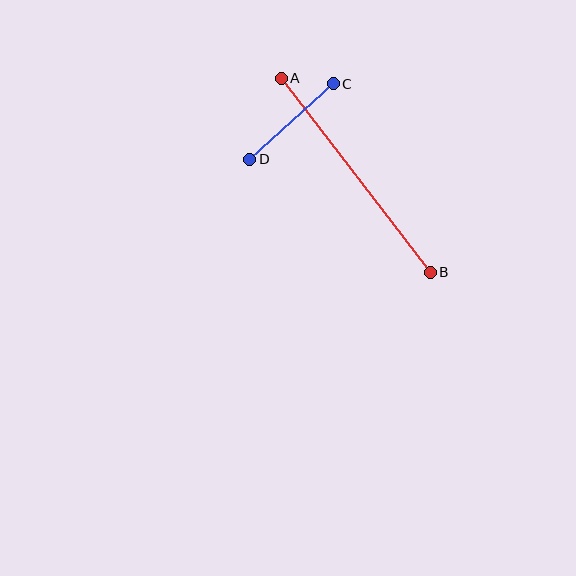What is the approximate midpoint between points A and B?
The midpoint is at approximately (356, 175) pixels.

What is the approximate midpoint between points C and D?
The midpoint is at approximately (291, 121) pixels.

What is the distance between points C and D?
The distance is approximately 113 pixels.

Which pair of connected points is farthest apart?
Points A and B are farthest apart.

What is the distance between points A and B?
The distance is approximately 244 pixels.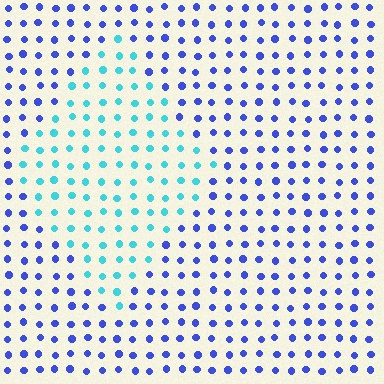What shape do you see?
I see a diamond.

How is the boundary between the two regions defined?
The boundary is defined purely by a slight shift in hue (about 51 degrees). Spacing, size, and orientation are identical on both sides.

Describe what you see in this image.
The image is filled with small blue elements in a uniform arrangement. A diamond-shaped region is visible where the elements are tinted to a slightly different hue, forming a subtle color boundary.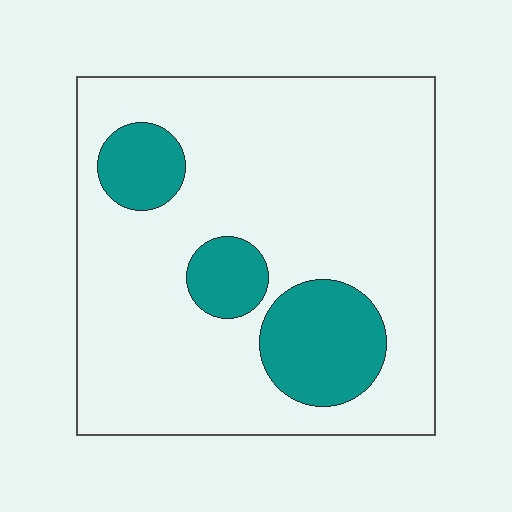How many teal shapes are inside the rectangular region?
3.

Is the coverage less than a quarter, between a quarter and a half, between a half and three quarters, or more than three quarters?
Less than a quarter.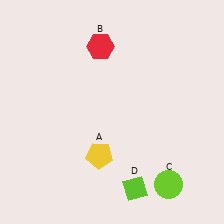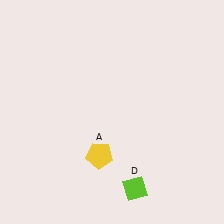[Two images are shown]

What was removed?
The lime circle (C), the red hexagon (B) were removed in Image 2.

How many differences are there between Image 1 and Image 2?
There are 2 differences between the two images.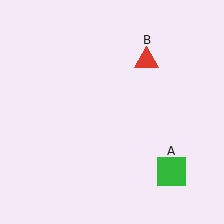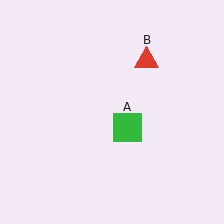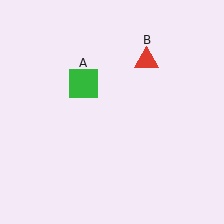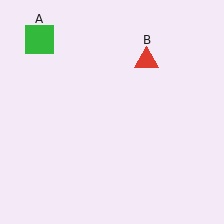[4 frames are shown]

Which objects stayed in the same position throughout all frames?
Red triangle (object B) remained stationary.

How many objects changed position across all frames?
1 object changed position: green square (object A).